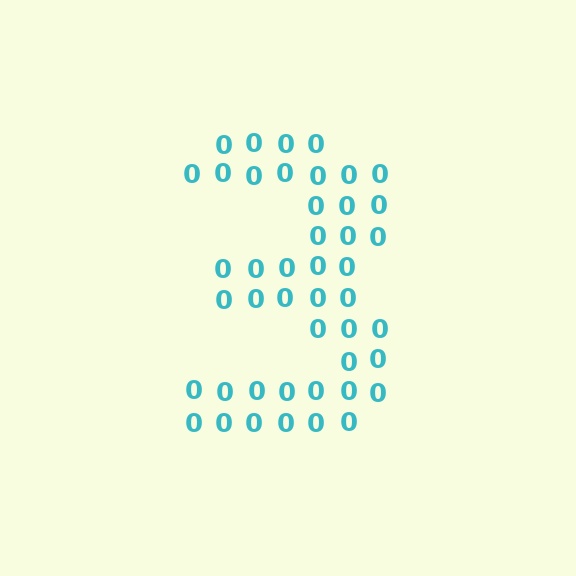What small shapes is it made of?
It is made of small digit 0's.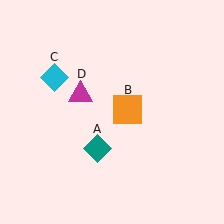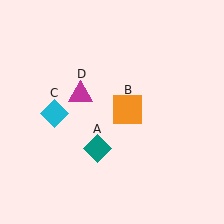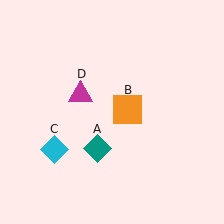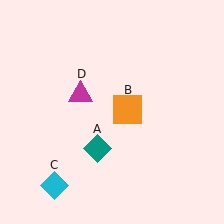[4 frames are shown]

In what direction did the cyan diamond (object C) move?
The cyan diamond (object C) moved down.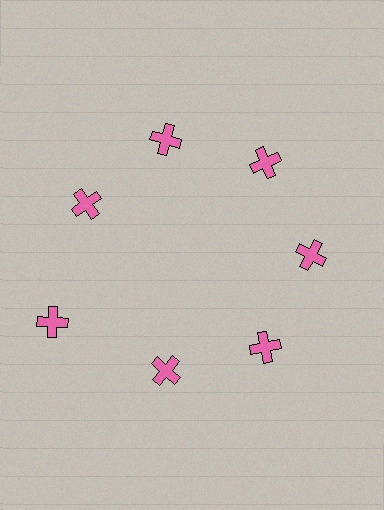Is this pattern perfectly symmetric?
No. The 7 pink crosses are arranged in a ring, but one element near the 8 o'clock position is pushed outward from the center, breaking the 7-fold rotational symmetry.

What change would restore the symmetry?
The symmetry would be restored by moving it inward, back onto the ring so that all 7 crosses sit at equal angles and equal distance from the center.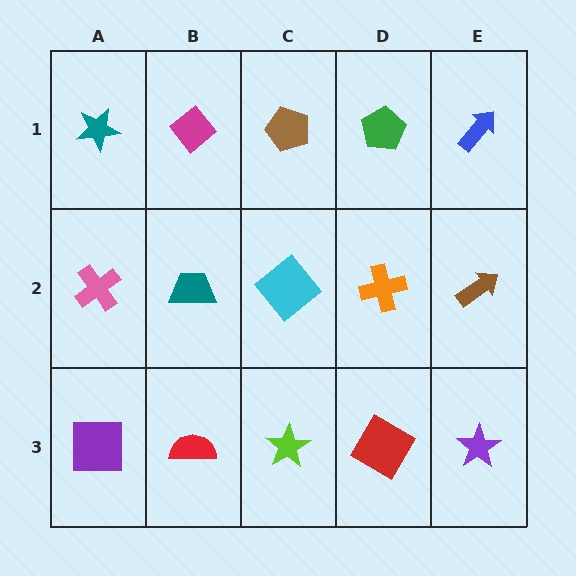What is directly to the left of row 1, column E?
A green pentagon.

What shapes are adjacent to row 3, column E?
A brown arrow (row 2, column E), a red diamond (row 3, column D).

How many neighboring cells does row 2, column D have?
4.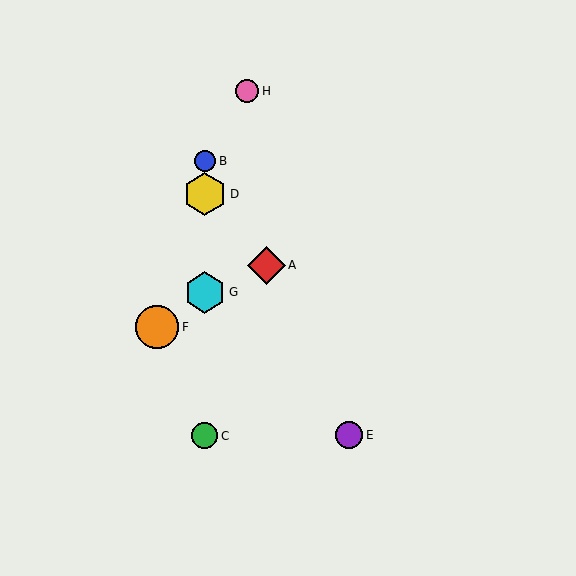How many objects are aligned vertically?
4 objects (B, C, D, G) are aligned vertically.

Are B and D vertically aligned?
Yes, both are at x≈205.